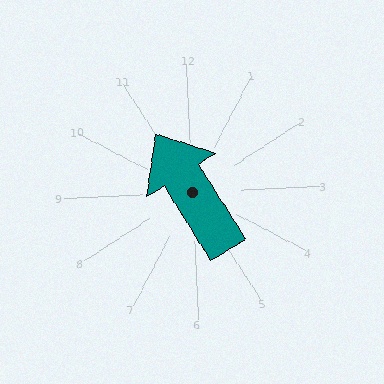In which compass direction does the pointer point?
Northwest.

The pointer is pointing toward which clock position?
Roughly 11 o'clock.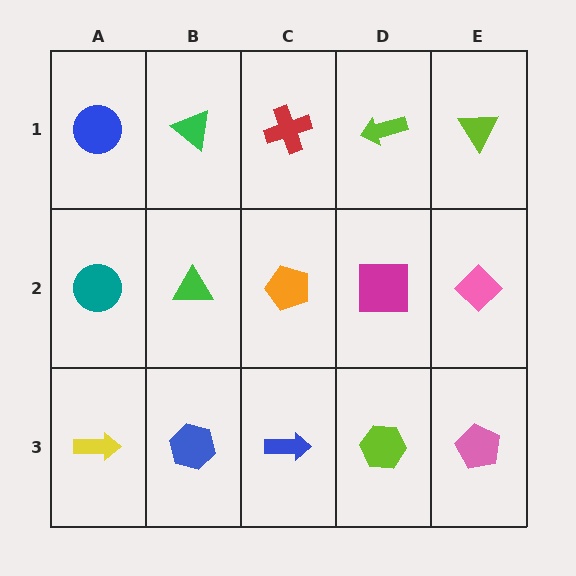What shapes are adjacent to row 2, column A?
A blue circle (row 1, column A), a yellow arrow (row 3, column A), a green triangle (row 2, column B).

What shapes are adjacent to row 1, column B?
A green triangle (row 2, column B), a blue circle (row 1, column A), a red cross (row 1, column C).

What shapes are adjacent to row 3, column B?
A green triangle (row 2, column B), a yellow arrow (row 3, column A), a blue arrow (row 3, column C).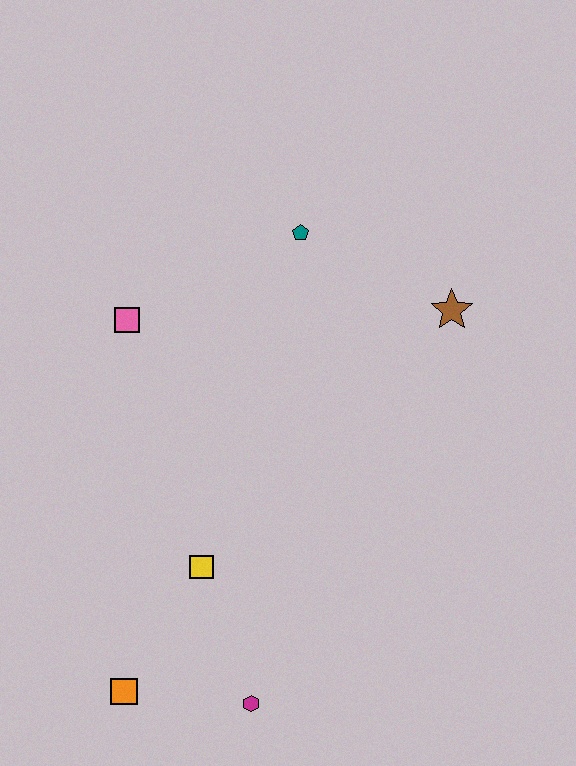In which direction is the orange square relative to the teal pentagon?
The orange square is below the teal pentagon.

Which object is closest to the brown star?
The teal pentagon is closest to the brown star.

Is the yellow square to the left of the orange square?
No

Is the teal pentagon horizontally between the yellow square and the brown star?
Yes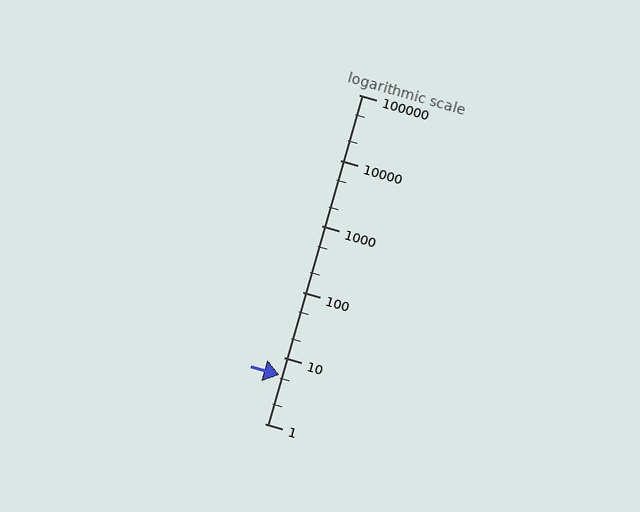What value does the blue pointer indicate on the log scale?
The pointer indicates approximately 5.4.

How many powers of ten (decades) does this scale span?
The scale spans 5 decades, from 1 to 100000.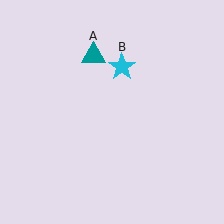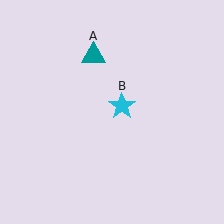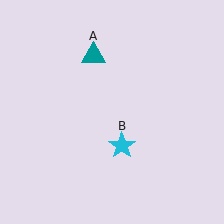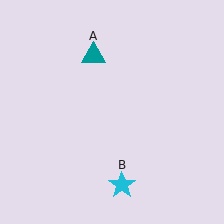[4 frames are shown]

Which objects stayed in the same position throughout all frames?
Teal triangle (object A) remained stationary.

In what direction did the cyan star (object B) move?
The cyan star (object B) moved down.